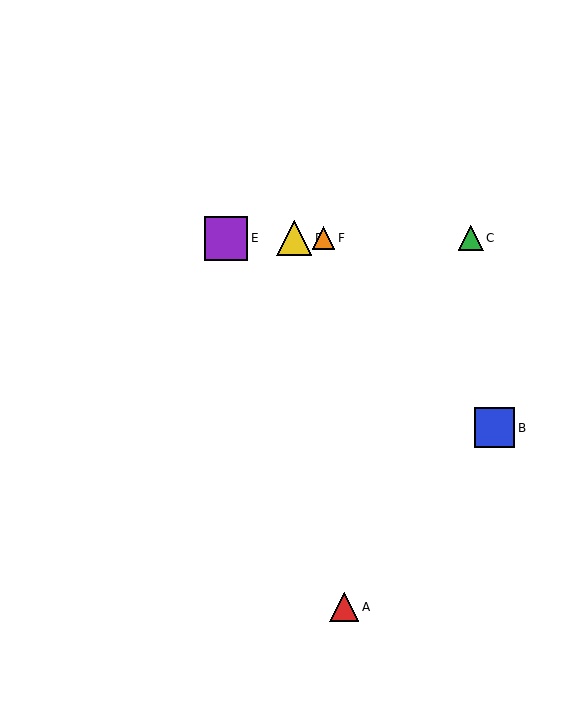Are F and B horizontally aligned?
No, F is at y≈238 and B is at y≈428.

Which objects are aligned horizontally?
Objects C, D, E, F are aligned horizontally.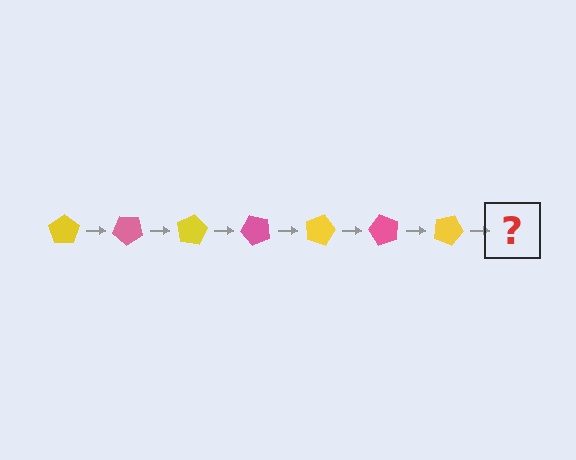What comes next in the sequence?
The next element should be a pink pentagon, rotated 280 degrees from the start.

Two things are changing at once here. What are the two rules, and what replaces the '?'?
The two rules are that it rotates 40 degrees each step and the color cycles through yellow and pink. The '?' should be a pink pentagon, rotated 280 degrees from the start.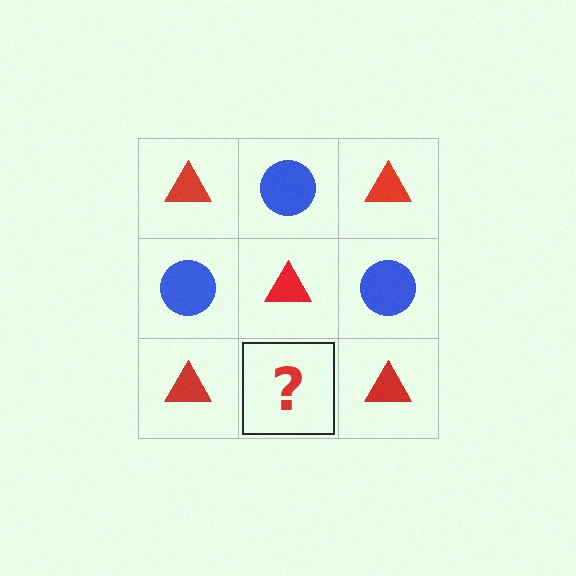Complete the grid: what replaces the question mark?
The question mark should be replaced with a blue circle.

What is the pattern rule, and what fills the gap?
The rule is that it alternates red triangle and blue circle in a checkerboard pattern. The gap should be filled with a blue circle.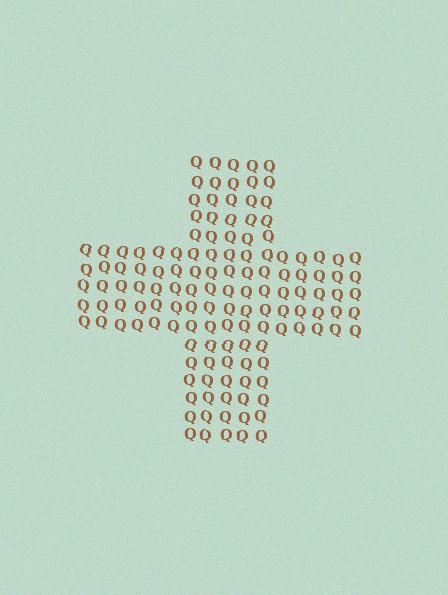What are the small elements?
The small elements are letter Q's.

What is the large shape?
The large shape is a cross.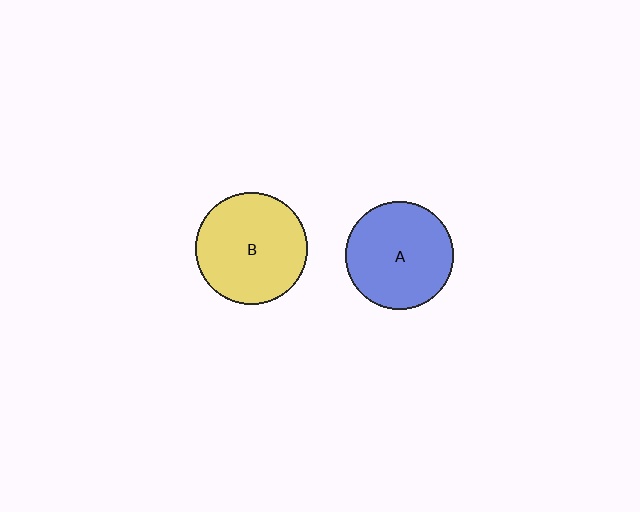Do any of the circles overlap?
No, none of the circles overlap.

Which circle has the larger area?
Circle B (yellow).